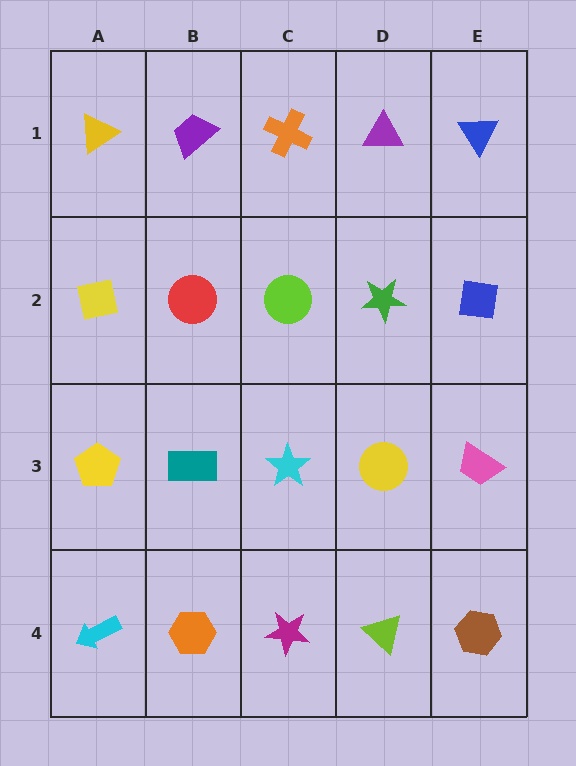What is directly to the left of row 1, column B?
A yellow triangle.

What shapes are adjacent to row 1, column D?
A green star (row 2, column D), an orange cross (row 1, column C), a blue triangle (row 1, column E).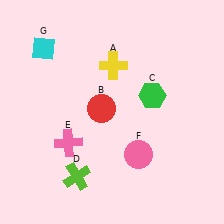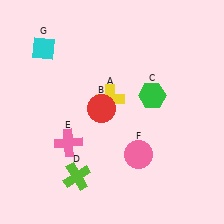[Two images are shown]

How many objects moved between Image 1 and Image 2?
1 object moved between the two images.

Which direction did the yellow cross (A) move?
The yellow cross (A) moved down.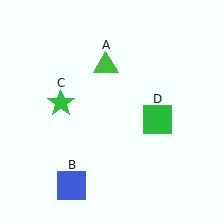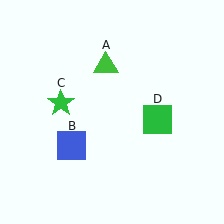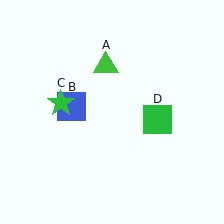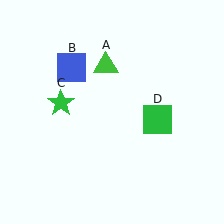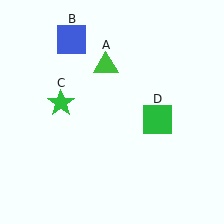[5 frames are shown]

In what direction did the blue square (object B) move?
The blue square (object B) moved up.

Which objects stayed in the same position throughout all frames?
Green triangle (object A) and green star (object C) and green square (object D) remained stationary.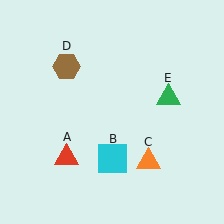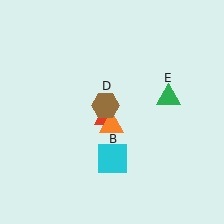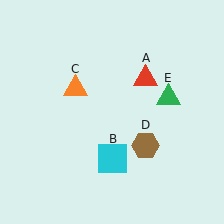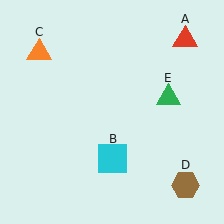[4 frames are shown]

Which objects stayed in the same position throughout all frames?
Cyan square (object B) and green triangle (object E) remained stationary.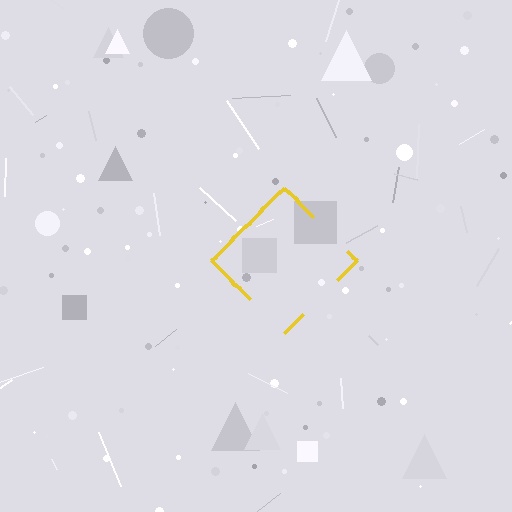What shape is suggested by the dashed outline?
The dashed outline suggests a diamond.